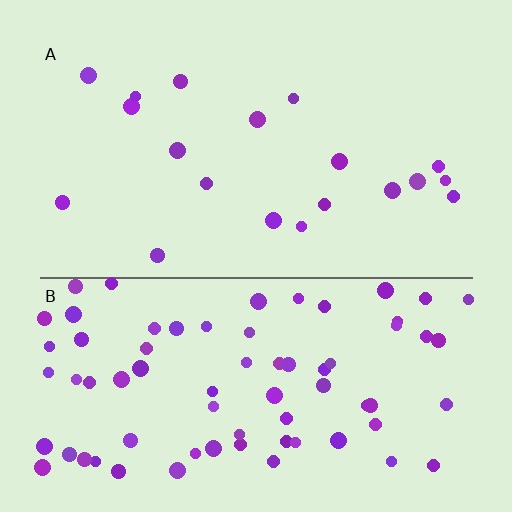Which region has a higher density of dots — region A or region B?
B (the bottom).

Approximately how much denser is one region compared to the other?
Approximately 3.7× — region B over region A.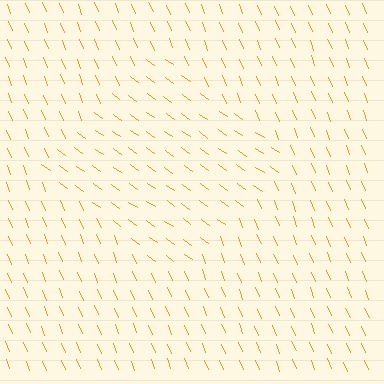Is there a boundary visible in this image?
Yes, there is a texture boundary formed by a change in line orientation.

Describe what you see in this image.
The image is filled with small orange line segments. A diamond region in the image has lines oriented differently from the surrounding lines, creating a visible texture boundary.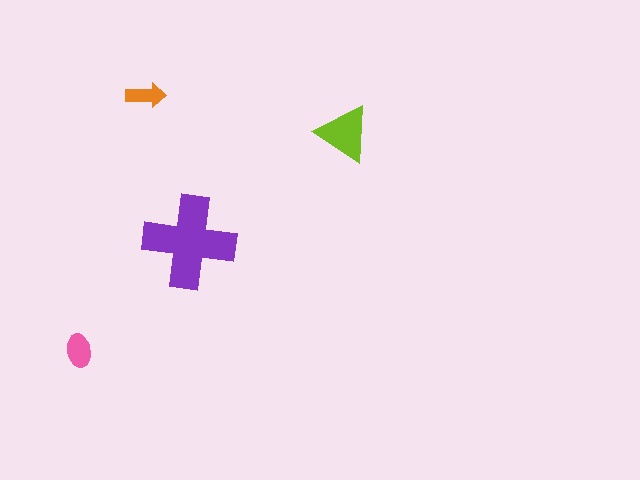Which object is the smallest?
The orange arrow.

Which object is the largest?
The purple cross.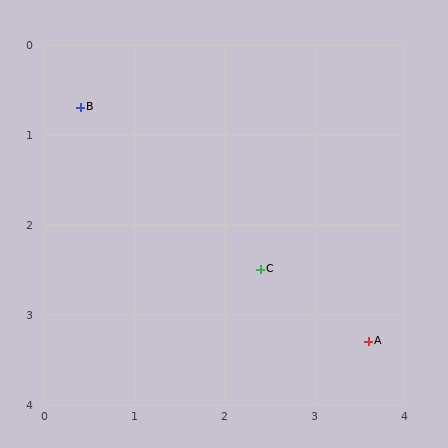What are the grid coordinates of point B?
Point B is at approximately (0.4, 0.7).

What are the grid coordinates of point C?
Point C is at approximately (2.4, 2.5).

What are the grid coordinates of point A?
Point A is at approximately (3.6, 3.3).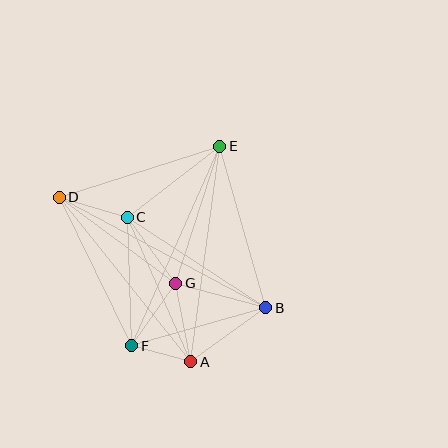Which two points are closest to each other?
Points A and F are closest to each other.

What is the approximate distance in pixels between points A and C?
The distance between A and C is approximately 158 pixels.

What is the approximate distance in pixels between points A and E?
The distance between A and E is approximately 217 pixels.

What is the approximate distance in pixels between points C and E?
The distance between C and E is approximately 116 pixels.